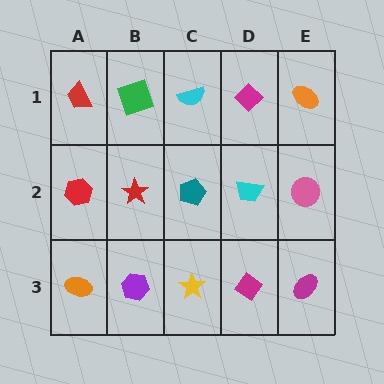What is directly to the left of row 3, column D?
A yellow star.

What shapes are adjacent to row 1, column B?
A red star (row 2, column B), a red trapezoid (row 1, column A), a cyan semicircle (row 1, column C).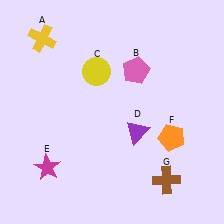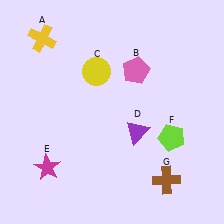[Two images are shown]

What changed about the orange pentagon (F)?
In Image 1, F is orange. In Image 2, it changed to lime.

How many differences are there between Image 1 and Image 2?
There is 1 difference between the two images.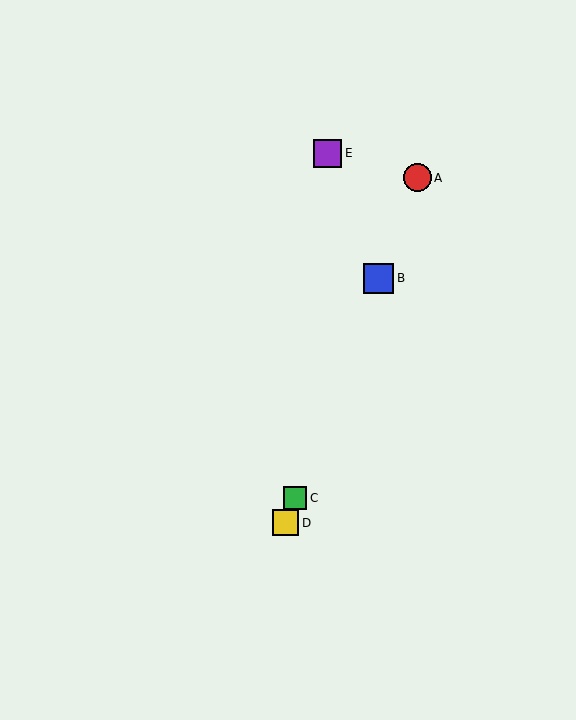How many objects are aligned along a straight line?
4 objects (A, B, C, D) are aligned along a straight line.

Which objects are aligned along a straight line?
Objects A, B, C, D are aligned along a straight line.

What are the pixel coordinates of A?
Object A is at (417, 178).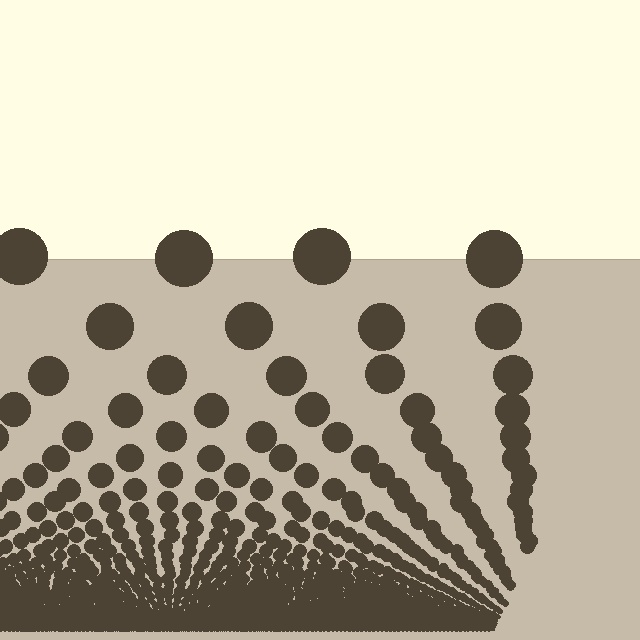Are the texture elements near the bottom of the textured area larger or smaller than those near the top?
Smaller. The gradient is inverted — elements near the bottom are smaller and denser.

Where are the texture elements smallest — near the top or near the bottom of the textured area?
Near the bottom.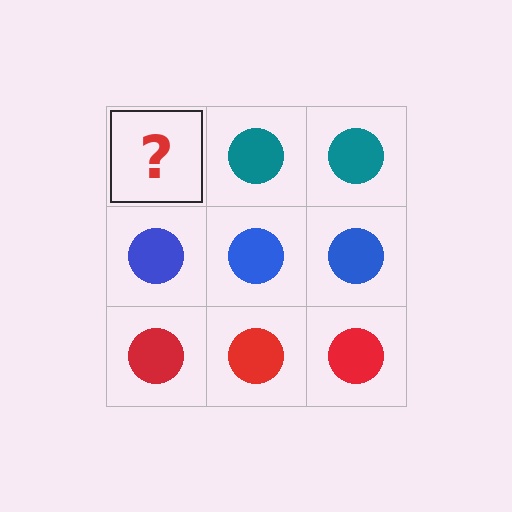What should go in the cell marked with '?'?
The missing cell should contain a teal circle.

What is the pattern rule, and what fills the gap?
The rule is that each row has a consistent color. The gap should be filled with a teal circle.